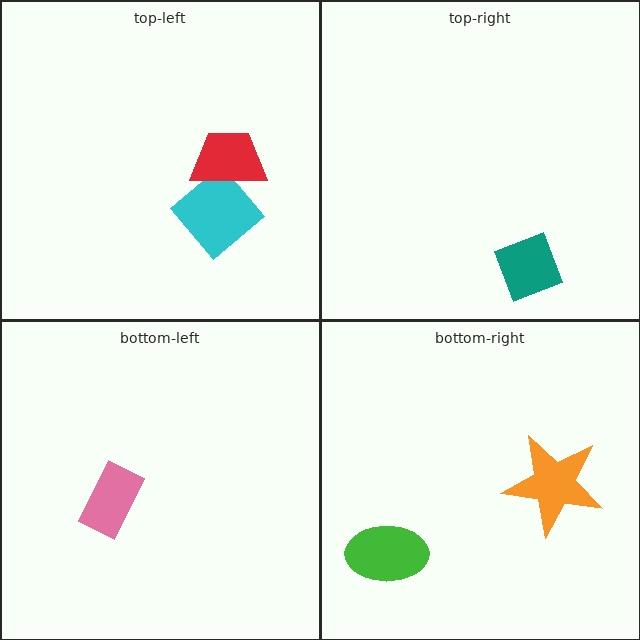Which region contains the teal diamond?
The top-right region.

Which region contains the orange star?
The bottom-right region.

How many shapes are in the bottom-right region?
2.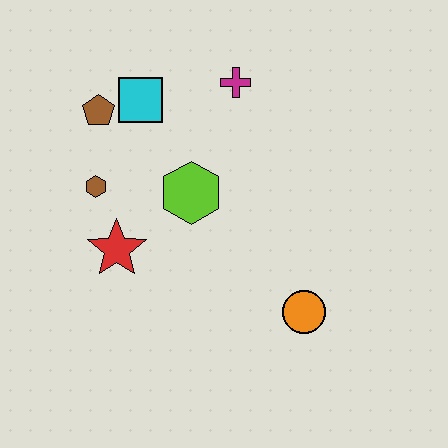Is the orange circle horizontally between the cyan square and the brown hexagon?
No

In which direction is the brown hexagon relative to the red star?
The brown hexagon is above the red star.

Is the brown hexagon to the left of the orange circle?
Yes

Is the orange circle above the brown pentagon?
No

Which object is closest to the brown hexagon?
The red star is closest to the brown hexagon.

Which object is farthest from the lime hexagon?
The orange circle is farthest from the lime hexagon.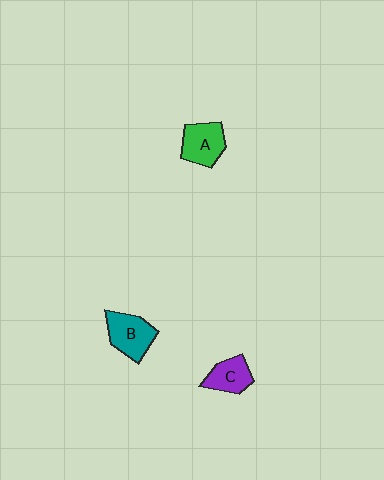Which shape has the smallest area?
Shape C (purple).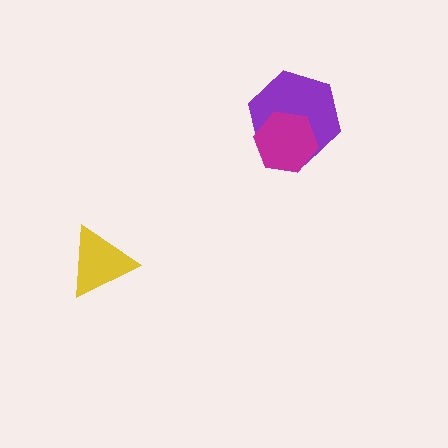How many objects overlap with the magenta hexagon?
1 object overlaps with the magenta hexagon.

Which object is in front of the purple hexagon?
The magenta hexagon is in front of the purple hexagon.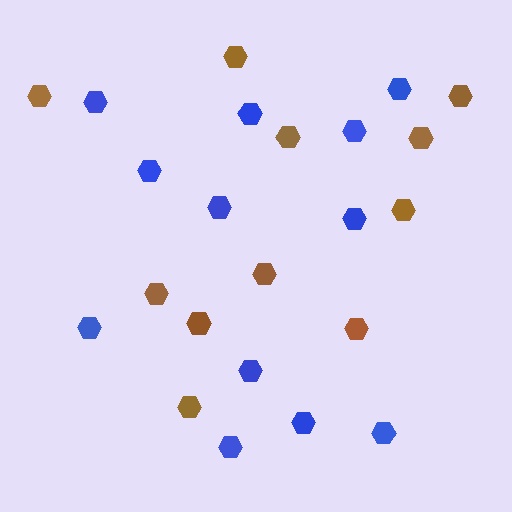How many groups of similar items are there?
There are 2 groups: one group of blue hexagons (12) and one group of brown hexagons (11).